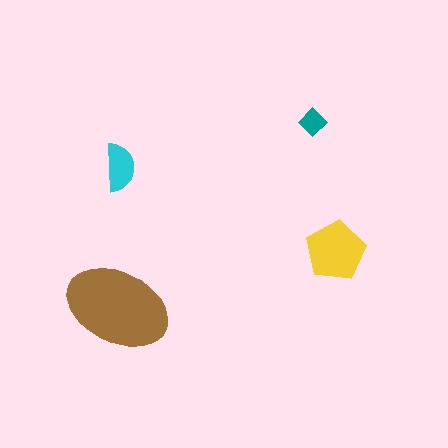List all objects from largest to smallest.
The brown ellipse, the yellow pentagon, the cyan semicircle, the teal diamond.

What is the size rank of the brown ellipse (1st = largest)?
1st.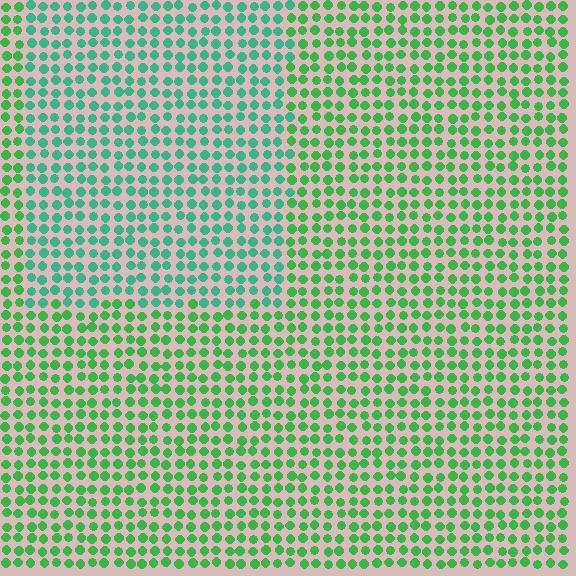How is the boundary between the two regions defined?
The boundary is defined purely by a slight shift in hue (about 33 degrees). Spacing, size, and orientation are identical on both sides.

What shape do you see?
I see a rectangle.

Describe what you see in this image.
The image is filled with small green elements in a uniform arrangement. A rectangle-shaped region is visible where the elements are tinted to a slightly different hue, forming a subtle color boundary.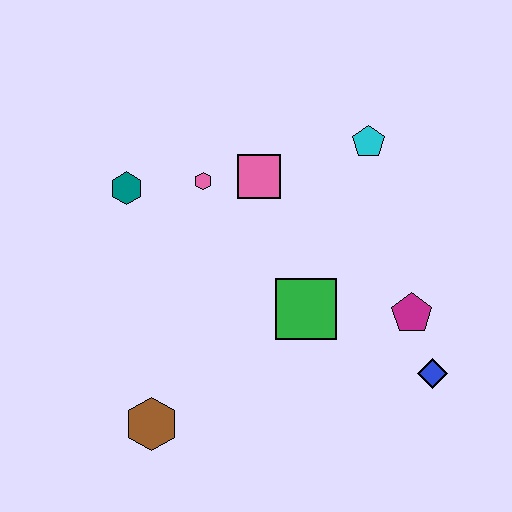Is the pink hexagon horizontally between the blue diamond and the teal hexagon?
Yes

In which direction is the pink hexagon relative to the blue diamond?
The pink hexagon is to the left of the blue diamond.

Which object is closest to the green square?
The magenta pentagon is closest to the green square.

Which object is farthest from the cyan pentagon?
The brown hexagon is farthest from the cyan pentagon.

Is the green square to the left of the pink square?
No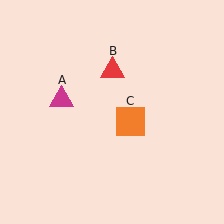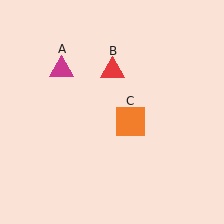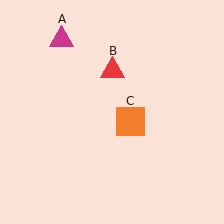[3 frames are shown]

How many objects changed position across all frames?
1 object changed position: magenta triangle (object A).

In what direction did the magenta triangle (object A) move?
The magenta triangle (object A) moved up.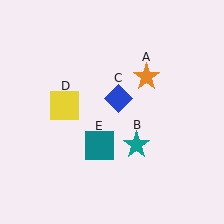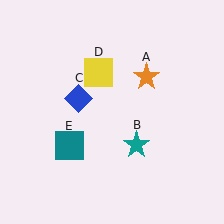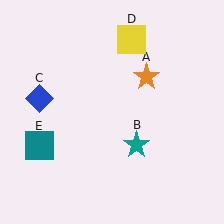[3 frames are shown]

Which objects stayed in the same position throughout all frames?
Orange star (object A) and teal star (object B) remained stationary.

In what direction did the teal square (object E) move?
The teal square (object E) moved left.